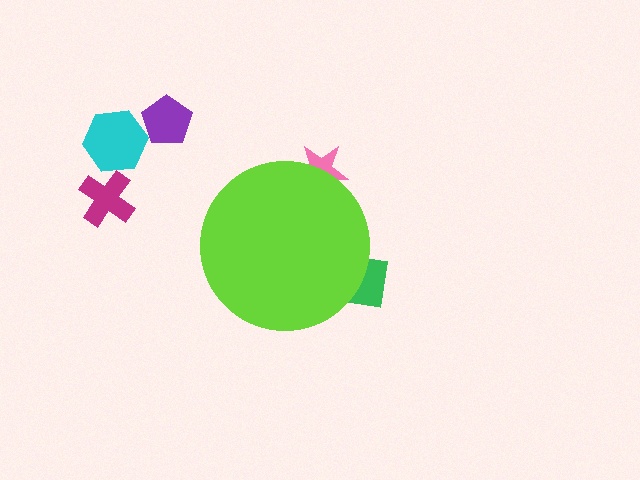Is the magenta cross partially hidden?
No, the magenta cross is fully visible.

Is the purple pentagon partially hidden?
No, the purple pentagon is fully visible.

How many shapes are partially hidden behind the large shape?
2 shapes are partially hidden.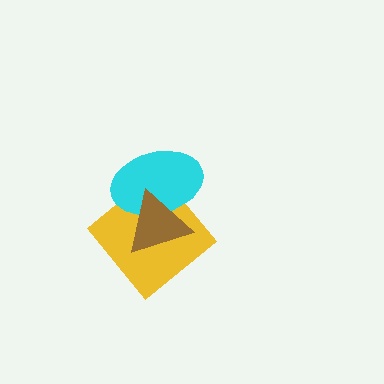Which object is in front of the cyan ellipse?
The brown triangle is in front of the cyan ellipse.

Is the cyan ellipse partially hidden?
Yes, it is partially covered by another shape.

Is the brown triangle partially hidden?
No, no other shape covers it.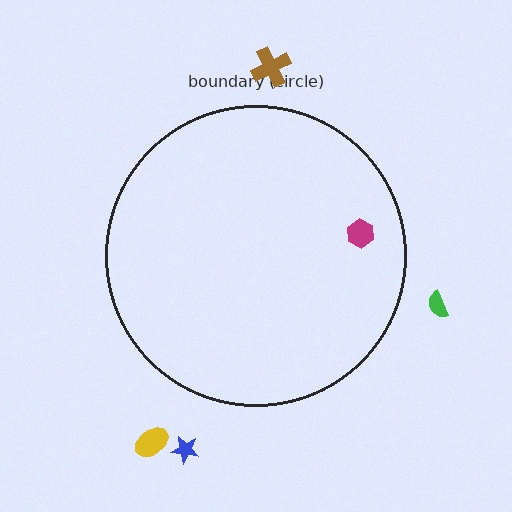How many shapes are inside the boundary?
1 inside, 4 outside.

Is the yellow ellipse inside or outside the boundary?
Outside.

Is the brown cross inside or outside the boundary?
Outside.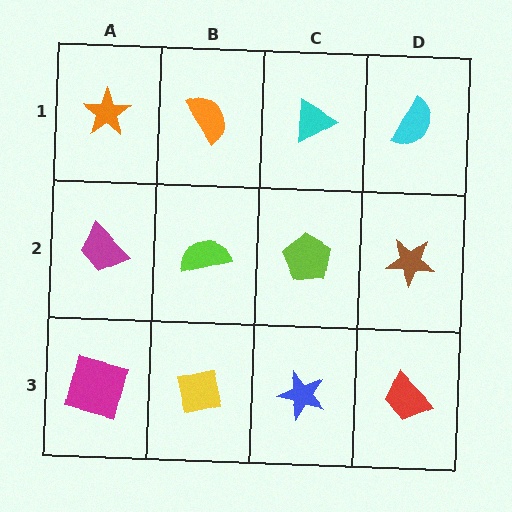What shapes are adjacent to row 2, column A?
An orange star (row 1, column A), a magenta square (row 3, column A), a lime semicircle (row 2, column B).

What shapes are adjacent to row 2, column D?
A cyan semicircle (row 1, column D), a red trapezoid (row 3, column D), a lime pentagon (row 2, column C).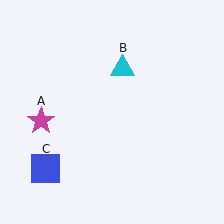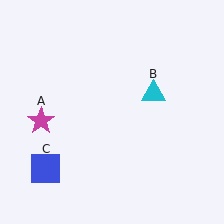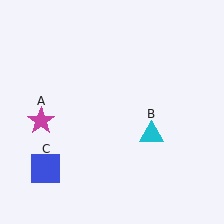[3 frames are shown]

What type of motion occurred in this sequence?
The cyan triangle (object B) rotated clockwise around the center of the scene.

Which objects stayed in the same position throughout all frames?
Magenta star (object A) and blue square (object C) remained stationary.